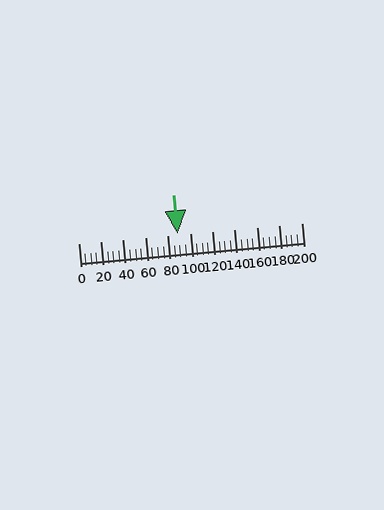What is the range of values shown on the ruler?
The ruler shows values from 0 to 200.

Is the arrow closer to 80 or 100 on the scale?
The arrow is closer to 80.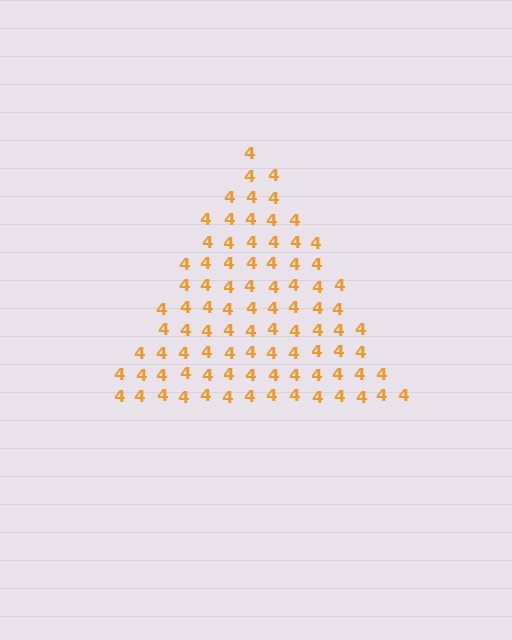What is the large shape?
The large shape is a triangle.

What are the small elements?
The small elements are digit 4's.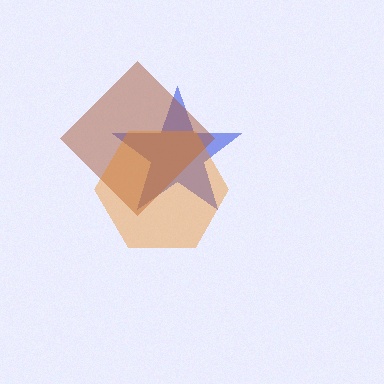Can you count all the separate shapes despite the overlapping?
Yes, there are 3 separate shapes.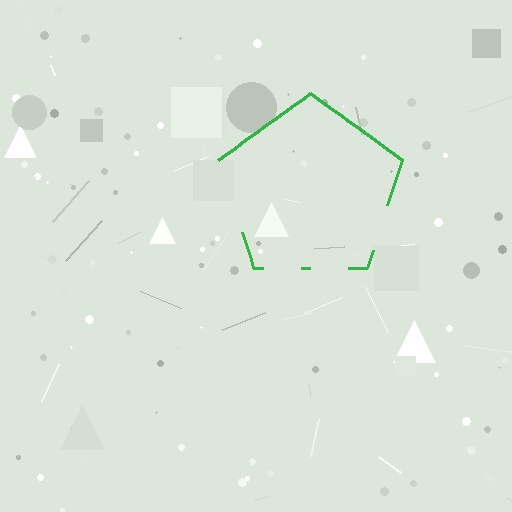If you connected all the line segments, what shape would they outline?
They would outline a pentagon.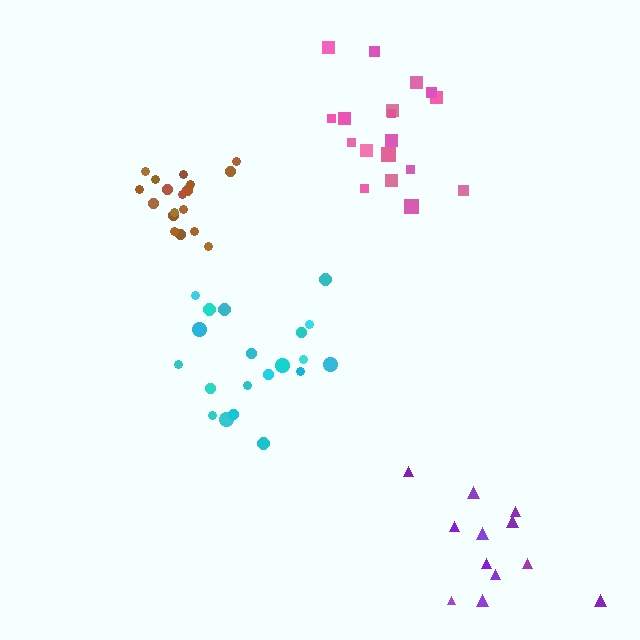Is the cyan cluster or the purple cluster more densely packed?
Cyan.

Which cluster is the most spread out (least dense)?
Purple.